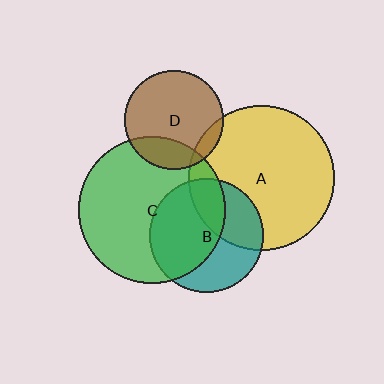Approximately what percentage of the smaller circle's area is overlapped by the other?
Approximately 10%.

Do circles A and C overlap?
Yes.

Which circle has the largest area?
Circle C (green).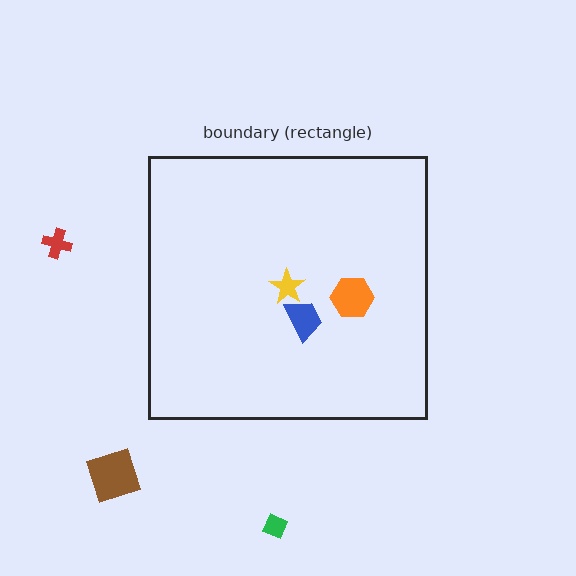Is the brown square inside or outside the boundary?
Outside.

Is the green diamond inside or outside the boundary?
Outside.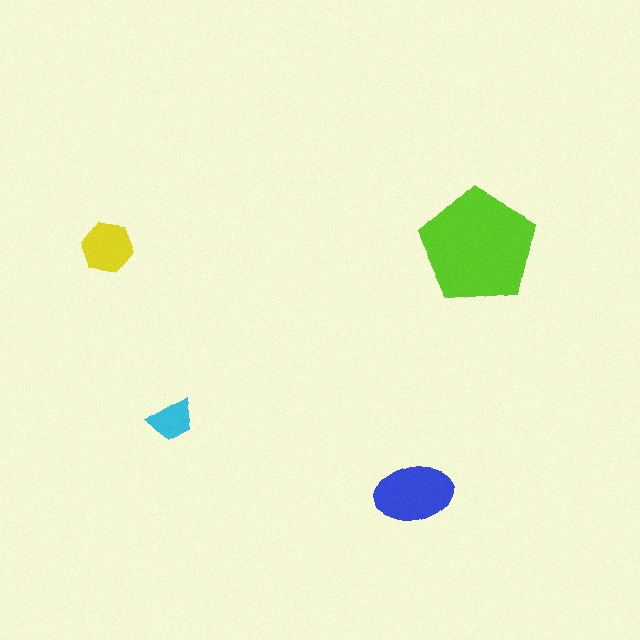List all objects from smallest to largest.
The cyan trapezoid, the yellow hexagon, the blue ellipse, the lime pentagon.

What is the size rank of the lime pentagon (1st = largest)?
1st.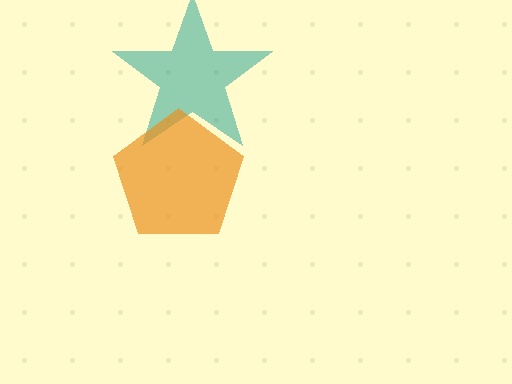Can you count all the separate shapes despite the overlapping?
Yes, there are 2 separate shapes.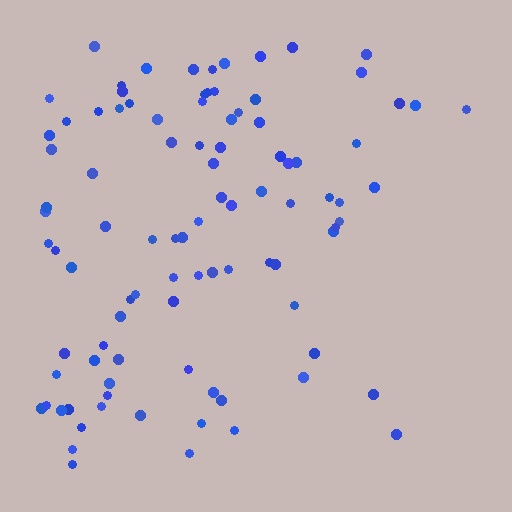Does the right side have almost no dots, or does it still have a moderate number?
Still a moderate number, just noticeably fewer than the left.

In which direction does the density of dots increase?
From right to left, with the left side densest.